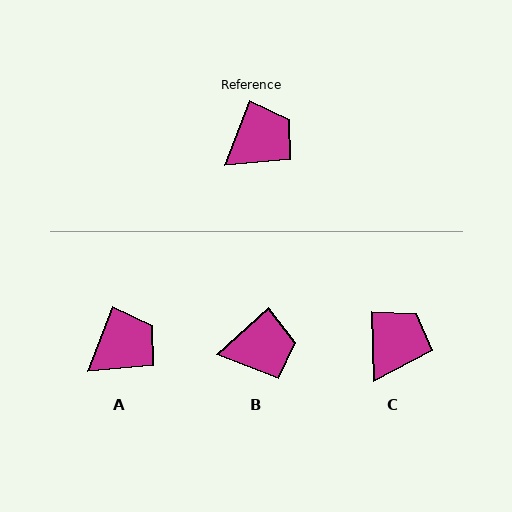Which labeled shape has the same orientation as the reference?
A.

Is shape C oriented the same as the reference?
No, it is off by about 22 degrees.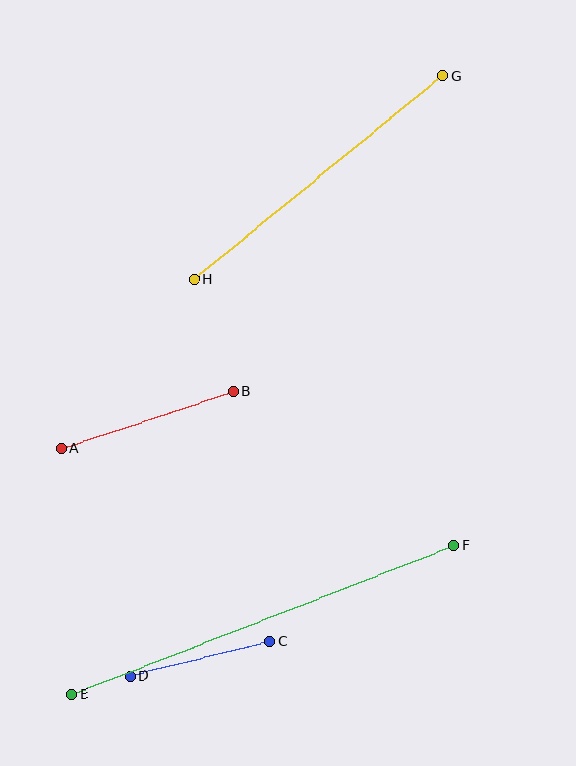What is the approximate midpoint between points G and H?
The midpoint is at approximately (318, 178) pixels.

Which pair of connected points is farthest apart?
Points E and F are farthest apart.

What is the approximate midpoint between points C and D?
The midpoint is at approximately (200, 659) pixels.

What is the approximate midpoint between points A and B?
The midpoint is at approximately (147, 420) pixels.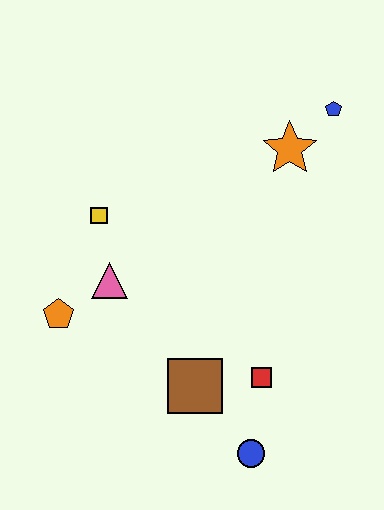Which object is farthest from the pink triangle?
The blue pentagon is farthest from the pink triangle.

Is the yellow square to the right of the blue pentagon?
No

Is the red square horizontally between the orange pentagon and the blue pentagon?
Yes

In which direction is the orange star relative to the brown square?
The orange star is above the brown square.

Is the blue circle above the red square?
No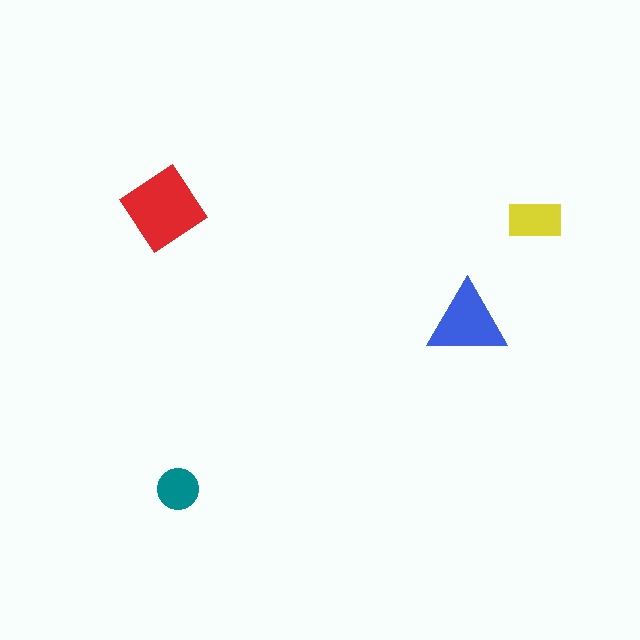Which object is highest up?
The red diamond is topmost.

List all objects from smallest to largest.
The teal circle, the yellow rectangle, the blue triangle, the red diamond.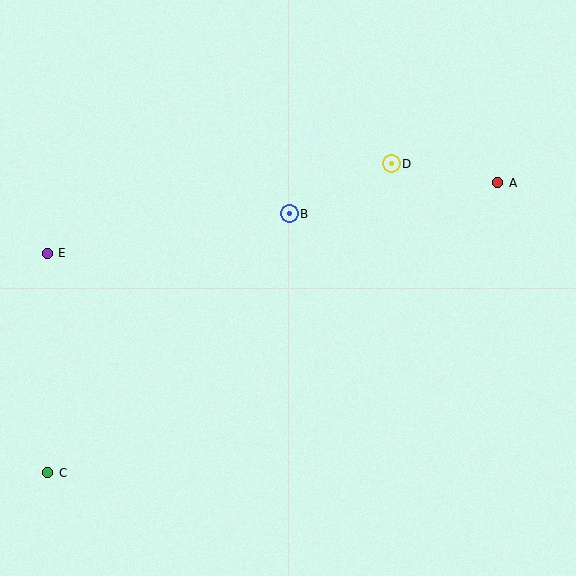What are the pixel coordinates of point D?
Point D is at (391, 164).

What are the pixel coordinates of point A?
Point A is at (498, 183).